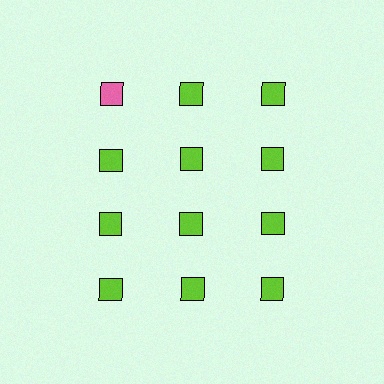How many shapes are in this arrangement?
There are 12 shapes arranged in a grid pattern.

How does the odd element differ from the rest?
It has a different color: pink instead of lime.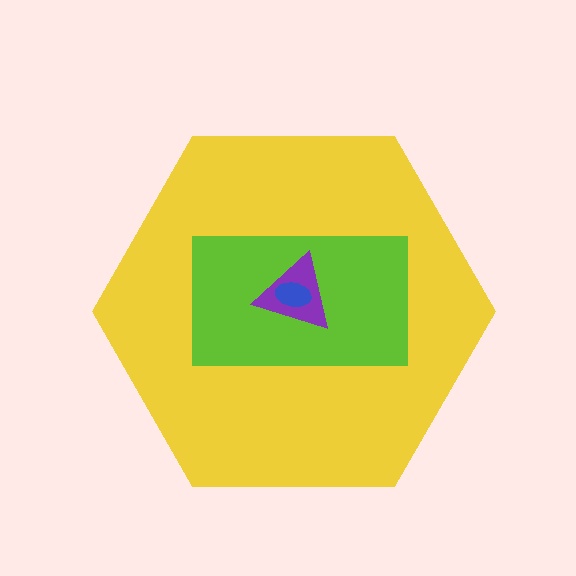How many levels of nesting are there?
4.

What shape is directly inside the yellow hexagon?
The lime rectangle.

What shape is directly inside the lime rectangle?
The purple triangle.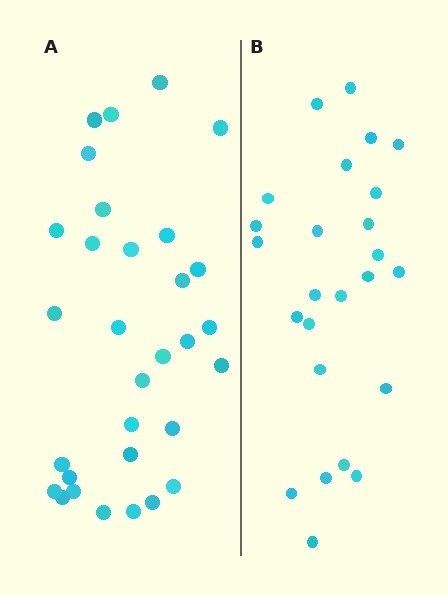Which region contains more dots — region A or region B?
Region A (the left region) has more dots.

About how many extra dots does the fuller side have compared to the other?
Region A has about 6 more dots than region B.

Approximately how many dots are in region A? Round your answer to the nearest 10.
About 30 dots. (The exact count is 31, which rounds to 30.)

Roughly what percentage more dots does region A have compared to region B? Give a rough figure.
About 25% more.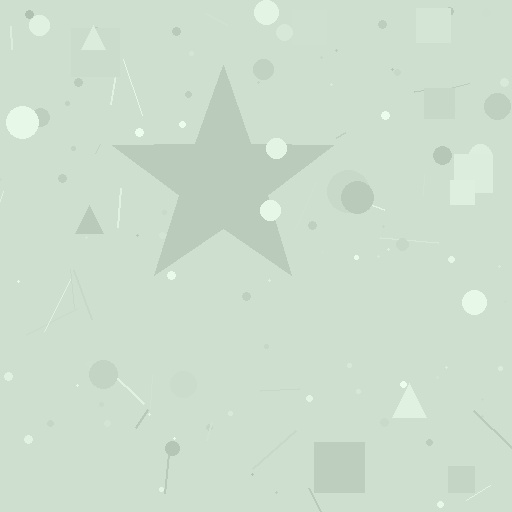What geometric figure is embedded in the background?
A star is embedded in the background.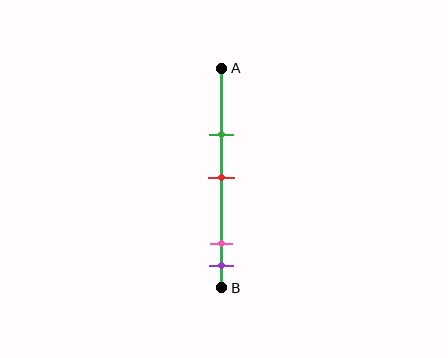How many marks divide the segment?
There are 4 marks dividing the segment.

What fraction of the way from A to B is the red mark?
The red mark is approximately 50% (0.5) of the way from A to B.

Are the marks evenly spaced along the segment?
No, the marks are not evenly spaced.